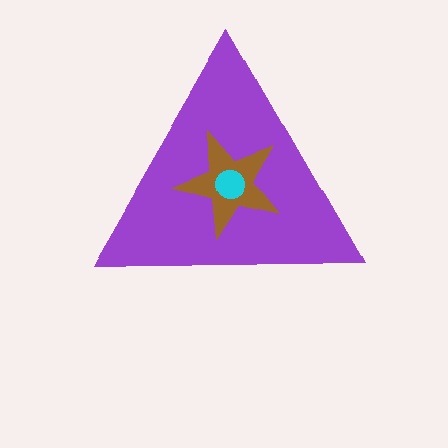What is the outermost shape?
The purple triangle.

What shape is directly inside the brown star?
The cyan circle.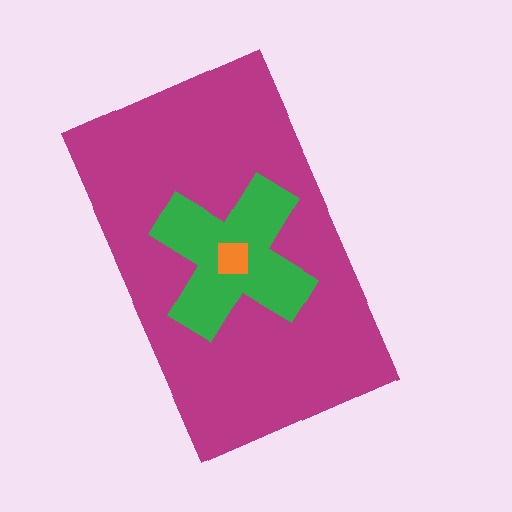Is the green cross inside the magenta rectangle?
Yes.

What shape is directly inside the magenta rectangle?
The green cross.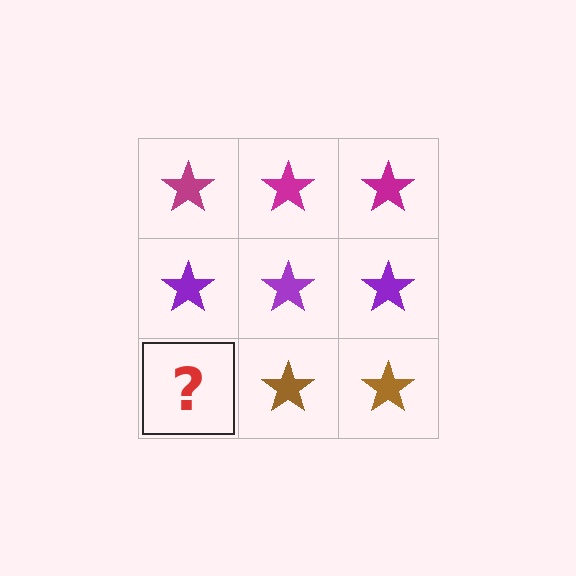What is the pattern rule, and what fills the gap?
The rule is that each row has a consistent color. The gap should be filled with a brown star.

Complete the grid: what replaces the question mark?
The question mark should be replaced with a brown star.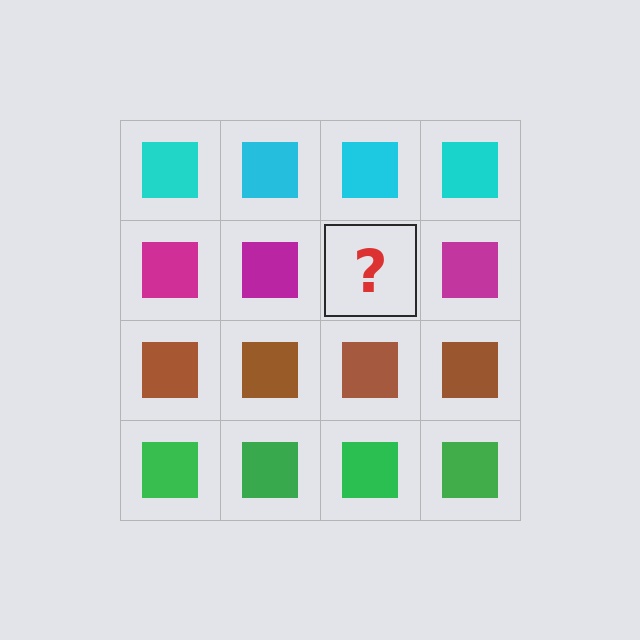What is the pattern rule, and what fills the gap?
The rule is that each row has a consistent color. The gap should be filled with a magenta square.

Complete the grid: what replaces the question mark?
The question mark should be replaced with a magenta square.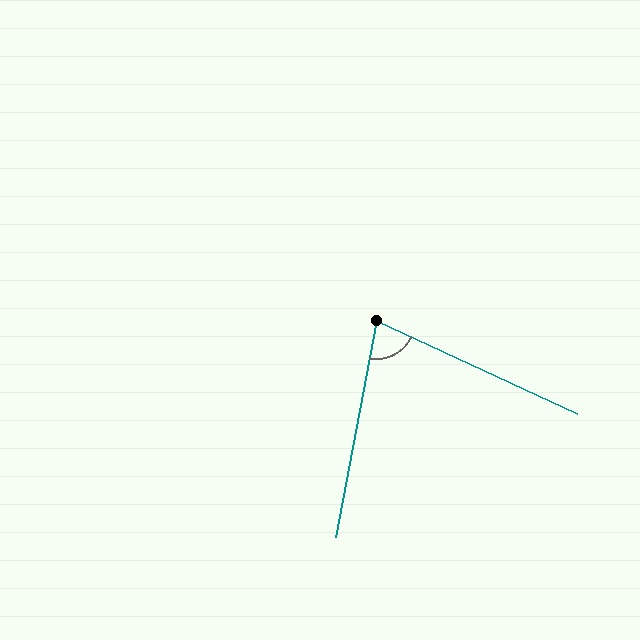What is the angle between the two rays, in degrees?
Approximately 76 degrees.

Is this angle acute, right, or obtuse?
It is acute.